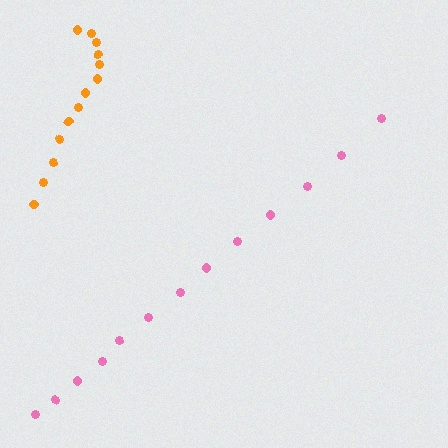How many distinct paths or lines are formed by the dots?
There are 2 distinct paths.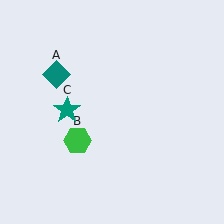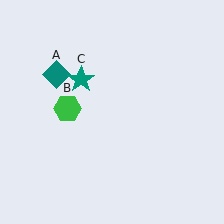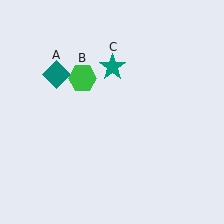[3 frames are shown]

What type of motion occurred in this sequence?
The green hexagon (object B), teal star (object C) rotated clockwise around the center of the scene.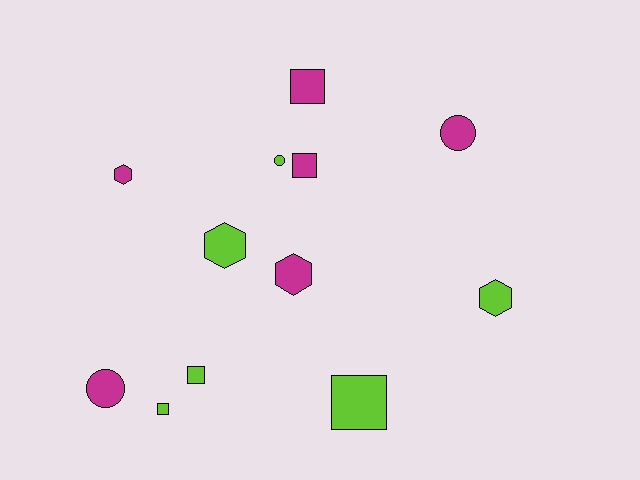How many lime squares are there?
There are 3 lime squares.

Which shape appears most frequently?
Square, with 5 objects.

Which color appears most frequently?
Lime, with 6 objects.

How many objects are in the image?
There are 12 objects.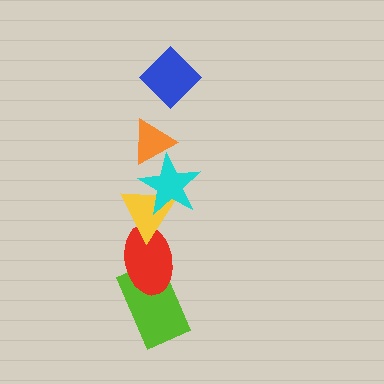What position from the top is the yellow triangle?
The yellow triangle is 4th from the top.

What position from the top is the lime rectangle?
The lime rectangle is 6th from the top.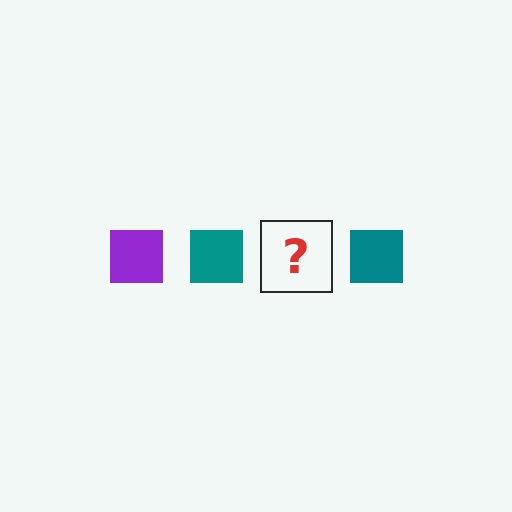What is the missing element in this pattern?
The missing element is a purple square.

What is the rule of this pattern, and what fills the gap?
The rule is that the pattern cycles through purple, teal squares. The gap should be filled with a purple square.